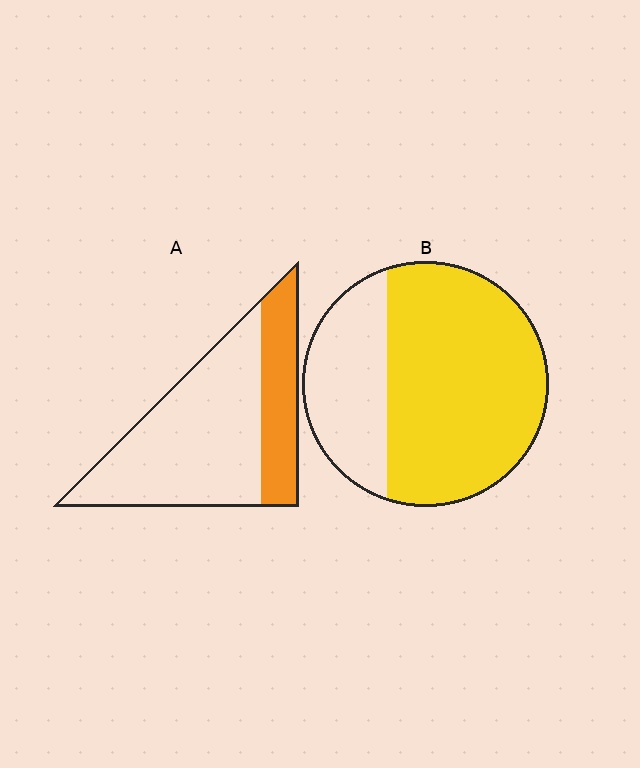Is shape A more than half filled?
No.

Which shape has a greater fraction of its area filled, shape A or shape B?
Shape B.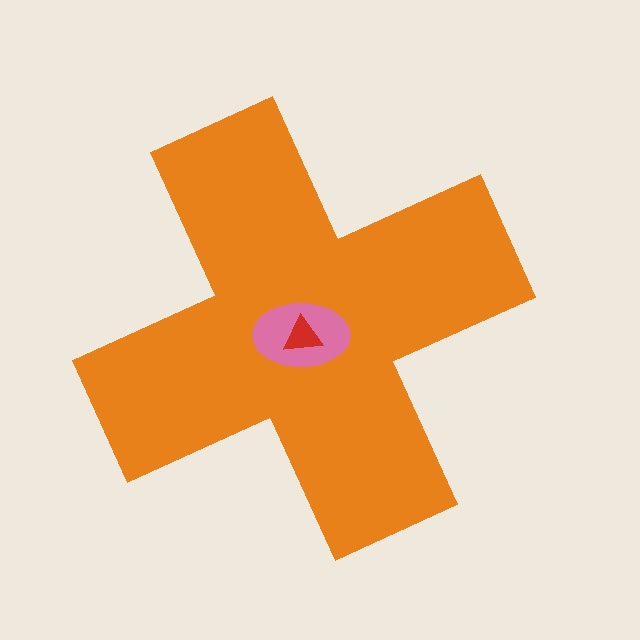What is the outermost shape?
The orange cross.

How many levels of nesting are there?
3.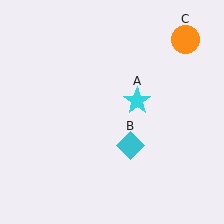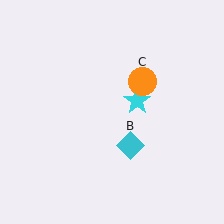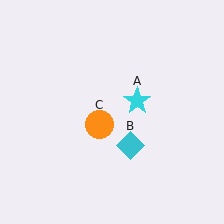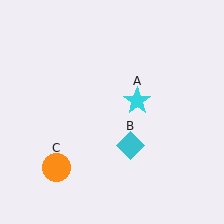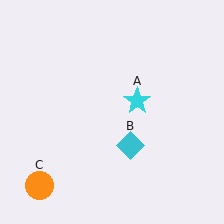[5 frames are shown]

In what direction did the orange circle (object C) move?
The orange circle (object C) moved down and to the left.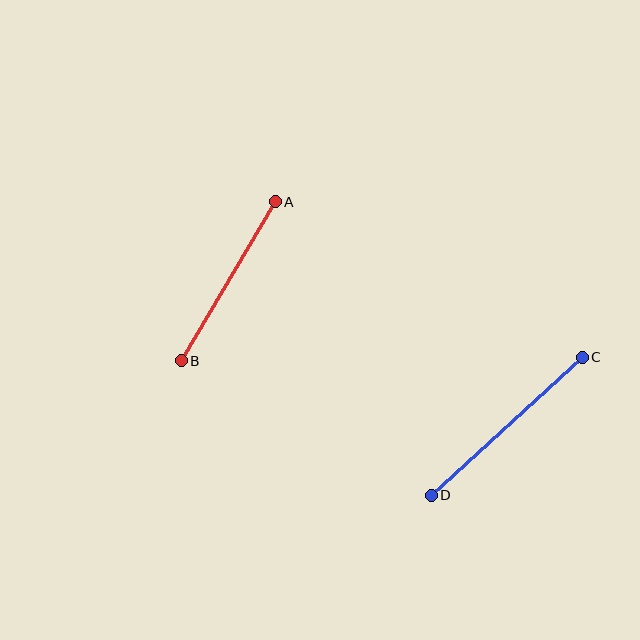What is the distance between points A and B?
The distance is approximately 184 pixels.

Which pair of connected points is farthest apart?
Points C and D are farthest apart.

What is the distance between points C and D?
The distance is approximately 205 pixels.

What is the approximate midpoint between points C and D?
The midpoint is at approximately (507, 426) pixels.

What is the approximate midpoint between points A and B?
The midpoint is at approximately (228, 281) pixels.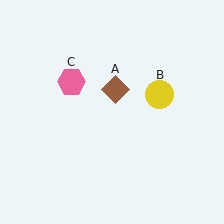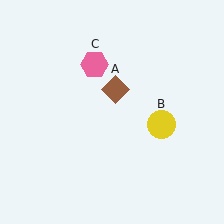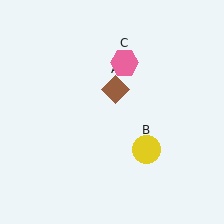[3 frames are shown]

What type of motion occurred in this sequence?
The yellow circle (object B), pink hexagon (object C) rotated clockwise around the center of the scene.